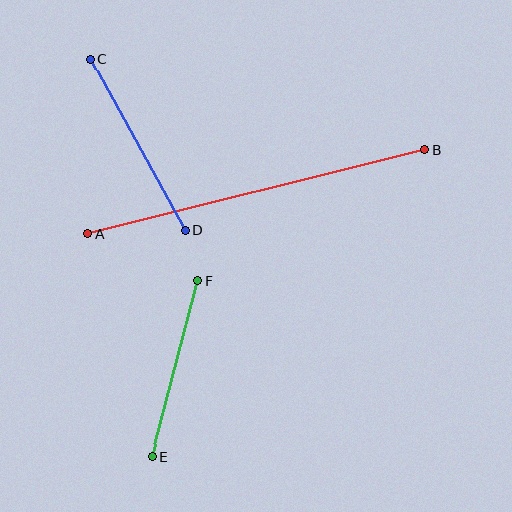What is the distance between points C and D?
The distance is approximately 195 pixels.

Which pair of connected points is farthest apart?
Points A and B are farthest apart.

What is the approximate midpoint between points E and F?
The midpoint is at approximately (175, 369) pixels.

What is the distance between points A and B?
The distance is approximately 347 pixels.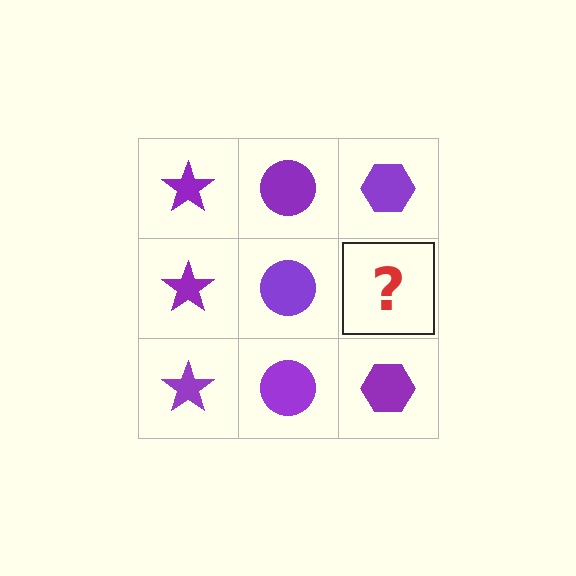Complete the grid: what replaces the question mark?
The question mark should be replaced with a purple hexagon.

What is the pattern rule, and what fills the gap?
The rule is that each column has a consistent shape. The gap should be filled with a purple hexagon.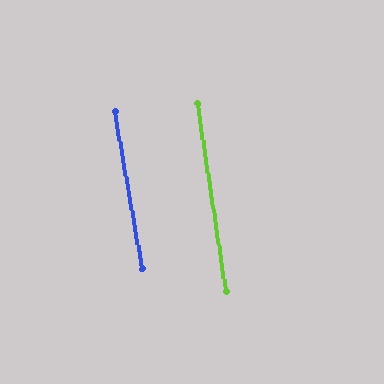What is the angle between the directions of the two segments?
Approximately 1 degree.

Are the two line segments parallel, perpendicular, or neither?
Parallel — their directions differ by only 1.4°.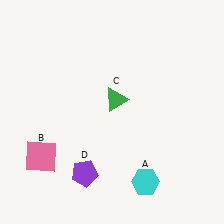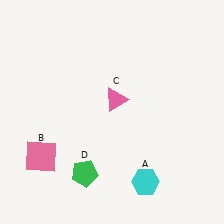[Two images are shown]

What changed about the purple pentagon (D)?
In Image 1, D is purple. In Image 2, it changed to green.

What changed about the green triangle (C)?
In Image 1, C is green. In Image 2, it changed to pink.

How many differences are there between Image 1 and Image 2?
There are 2 differences between the two images.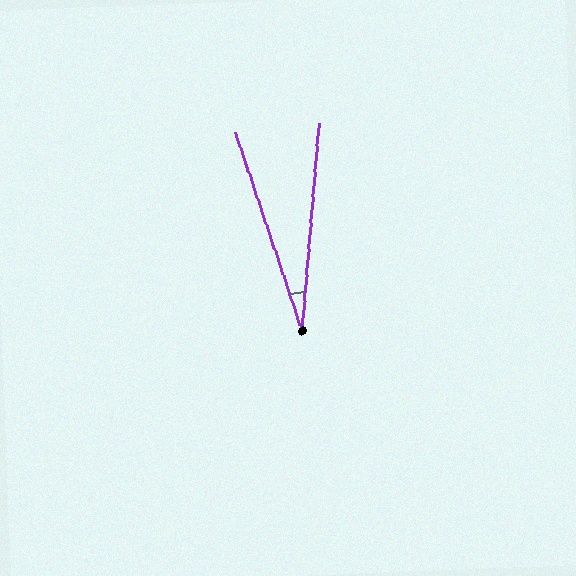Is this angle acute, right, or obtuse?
It is acute.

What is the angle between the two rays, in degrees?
Approximately 23 degrees.